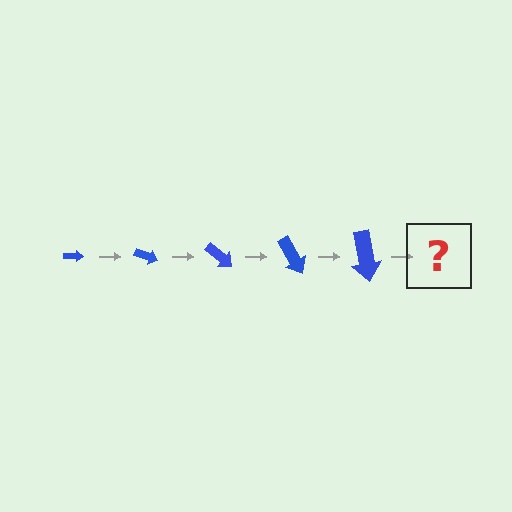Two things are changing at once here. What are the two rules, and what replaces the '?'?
The two rules are that the arrow grows larger each step and it rotates 20 degrees each step. The '?' should be an arrow, larger than the previous one and rotated 100 degrees from the start.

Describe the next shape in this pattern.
It should be an arrow, larger than the previous one and rotated 100 degrees from the start.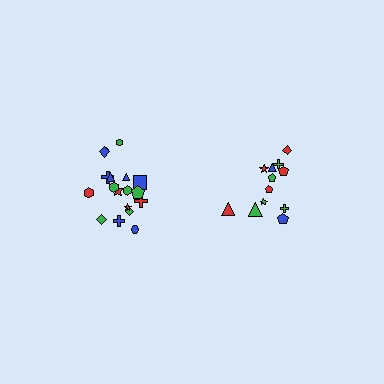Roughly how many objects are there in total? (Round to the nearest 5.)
Roughly 30 objects in total.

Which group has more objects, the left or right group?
The left group.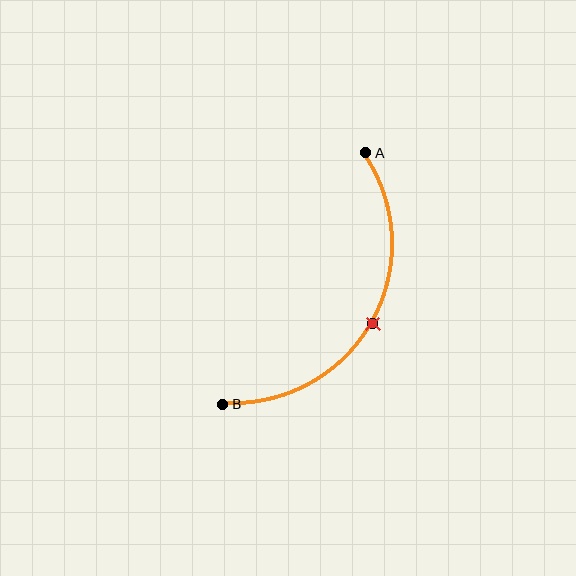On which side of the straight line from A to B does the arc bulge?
The arc bulges to the right of the straight line connecting A and B.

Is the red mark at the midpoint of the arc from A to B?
Yes. The red mark lies on the arc at equal arc-length from both A and B — it is the arc midpoint.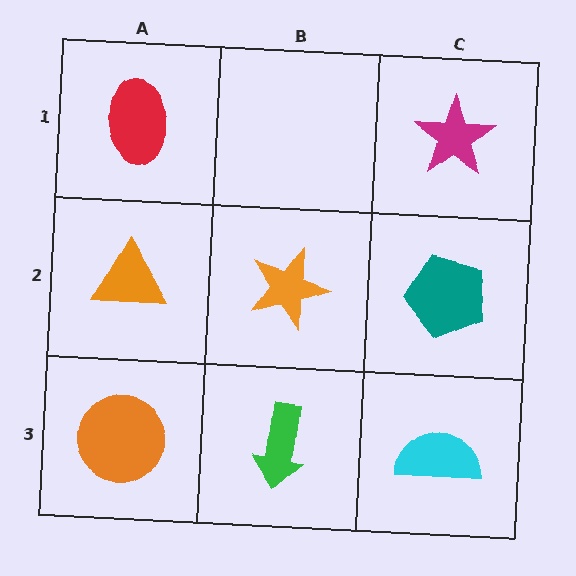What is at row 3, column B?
A green arrow.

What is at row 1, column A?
A red ellipse.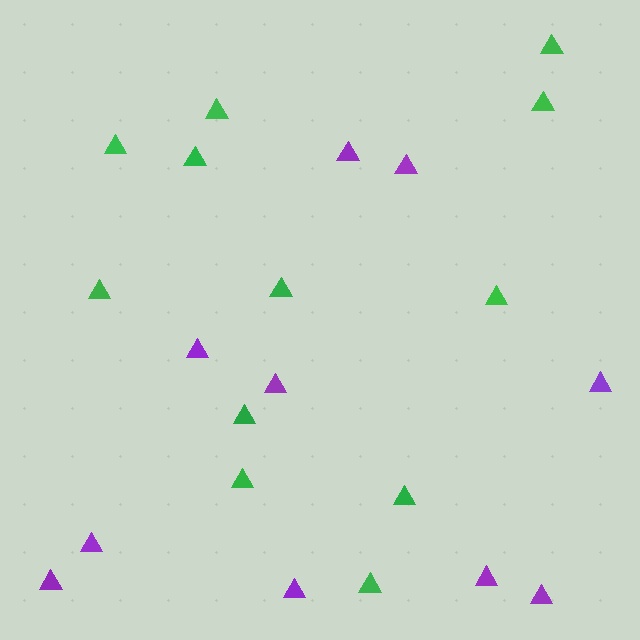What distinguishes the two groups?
There are 2 groups: one group of purple triangles (10) and one group of green triangles (12).